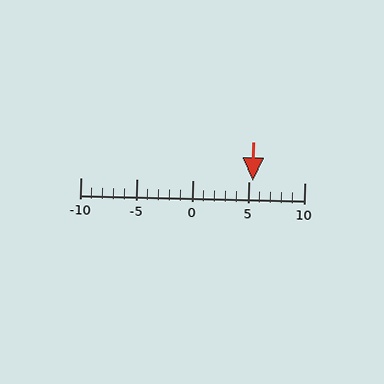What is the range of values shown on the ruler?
The ruler shows values from -10 to 10.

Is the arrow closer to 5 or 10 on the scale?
The arrow is closer to 5.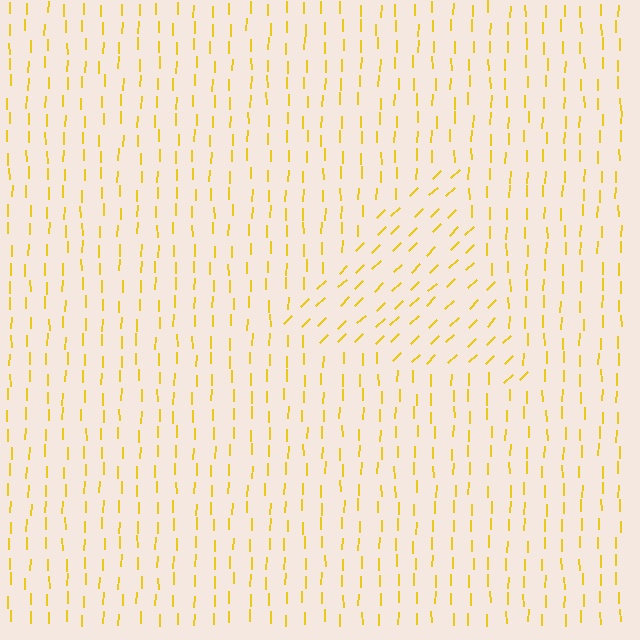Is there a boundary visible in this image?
Yes, there is a texture boundary formed by a change in line orientation.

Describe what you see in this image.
The image is filled with small yellow line segments. A triangle region in the image has lines oriented differently from the surrounding lines, creating a visible texture boundary.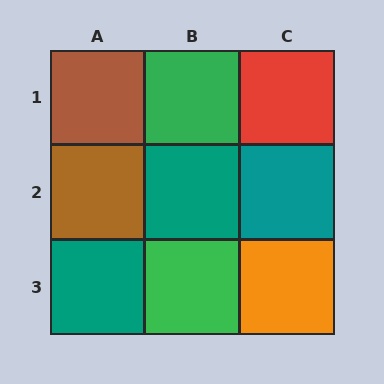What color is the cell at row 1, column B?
Green.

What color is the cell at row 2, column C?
Teal.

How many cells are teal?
3 cells are teal.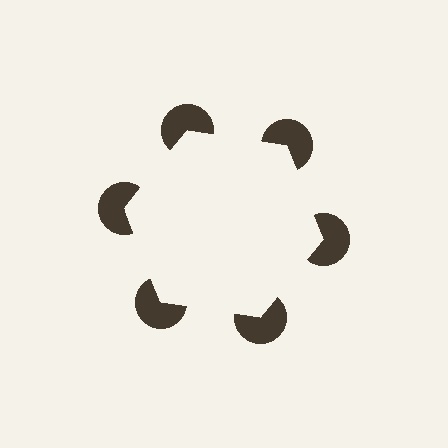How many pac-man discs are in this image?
There are 6 — one at each vertex of the illusory hexagon.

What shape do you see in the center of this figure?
An illusory hexagon — its edges are inferred from the aligned wedge cuts in the pac-man discs, not physically drawn.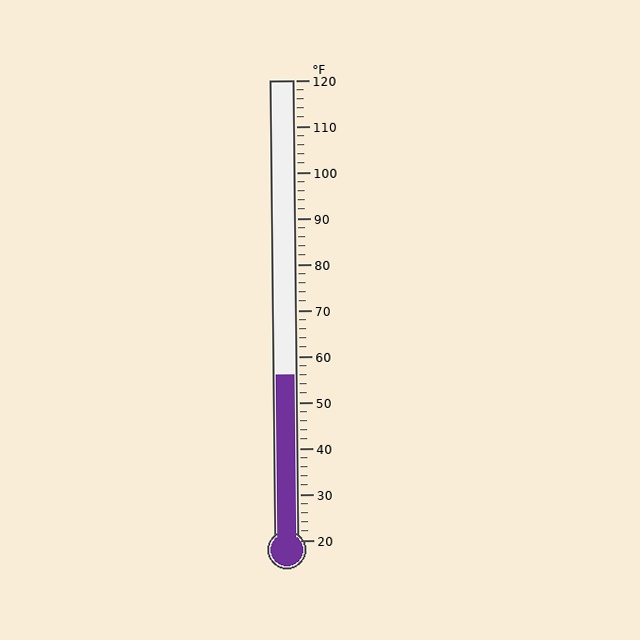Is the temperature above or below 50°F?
The temperature is above 50°F.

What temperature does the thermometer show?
The thermometer shows approximately 56°F.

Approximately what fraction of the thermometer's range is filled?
The thermometer is filled to approximately 35% of its range.